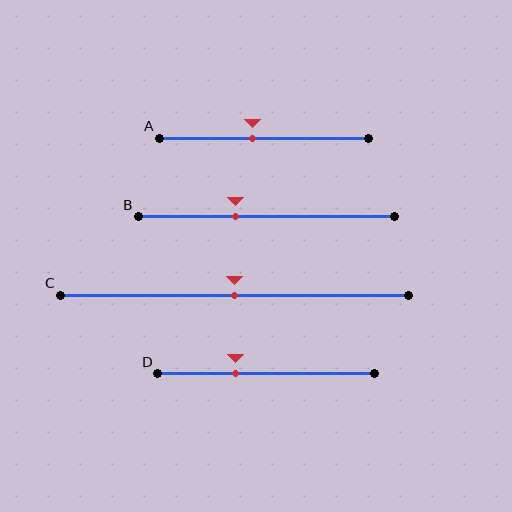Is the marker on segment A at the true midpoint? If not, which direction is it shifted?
No, the marker on segment A is shifted to the left by about 5% of the segment length.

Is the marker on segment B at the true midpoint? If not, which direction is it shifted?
No, the marker on segment B is shifted to the left by about 12% of the segment length.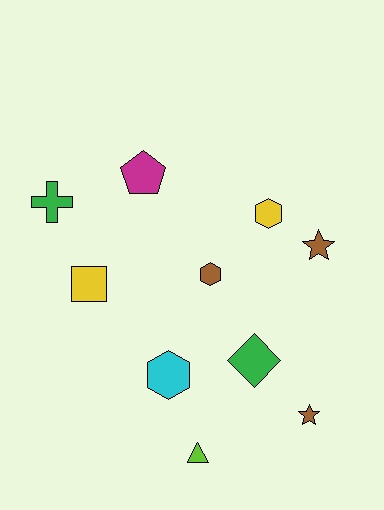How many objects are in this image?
There are 10 objects.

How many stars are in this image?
There are 2 stars.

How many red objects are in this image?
There are no red objects.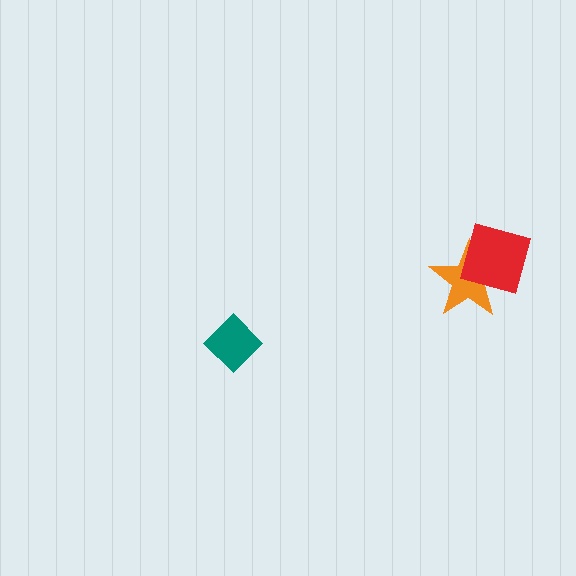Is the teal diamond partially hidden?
No, no other shape covers it.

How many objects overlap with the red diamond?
1 object overlaps with the red diamond.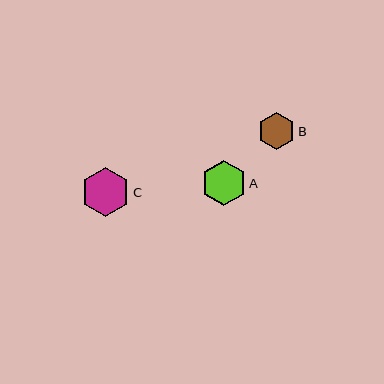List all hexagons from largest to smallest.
From largest to smallest: C, A, B.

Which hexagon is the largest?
Hexagon C is the largest with a size of approximately 49 pixels.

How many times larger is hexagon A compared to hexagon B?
Hexagon A is approximately 1.2 times the size of hexagon B.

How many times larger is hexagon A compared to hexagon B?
Hexagon A is approximately 1.2 times the size of hexagon B.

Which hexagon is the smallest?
Hexagon B is the smallest with a size of approximately 37 pixels.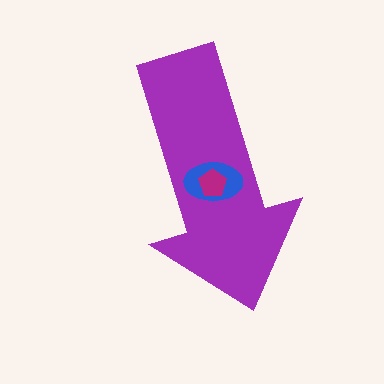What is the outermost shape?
The purple arrow.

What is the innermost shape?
The magenta pentagon.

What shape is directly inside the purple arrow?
The blue ellipse.